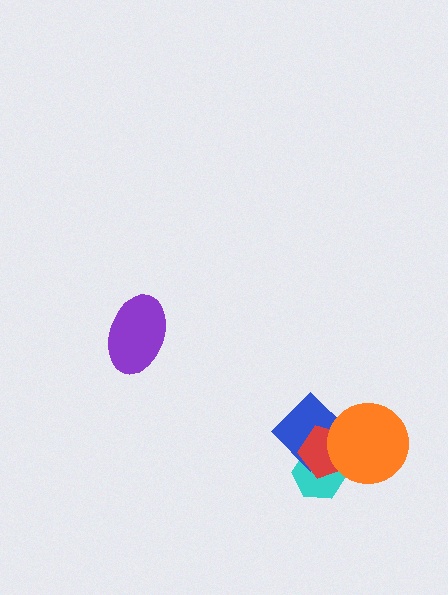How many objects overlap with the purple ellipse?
0 objects overlap with the purple ellipse.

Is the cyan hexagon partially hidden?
Yes, it is partially covered by another shape.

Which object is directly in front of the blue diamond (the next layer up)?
The red pentagon is directly in front of the blue diamond.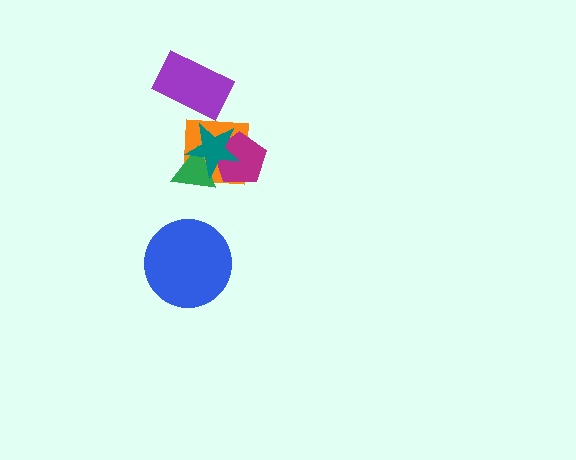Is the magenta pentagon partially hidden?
Yes, it is partially covered by another shape.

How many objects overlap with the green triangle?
3 objects overlap with the green triangle.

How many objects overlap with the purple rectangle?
1 object overlaps with the purple rectangle.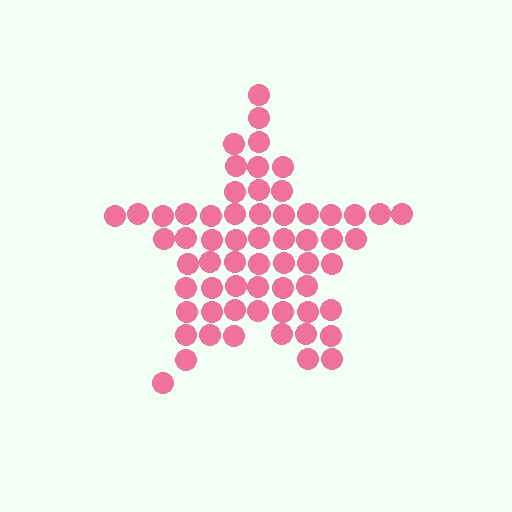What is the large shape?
The large shape is a star.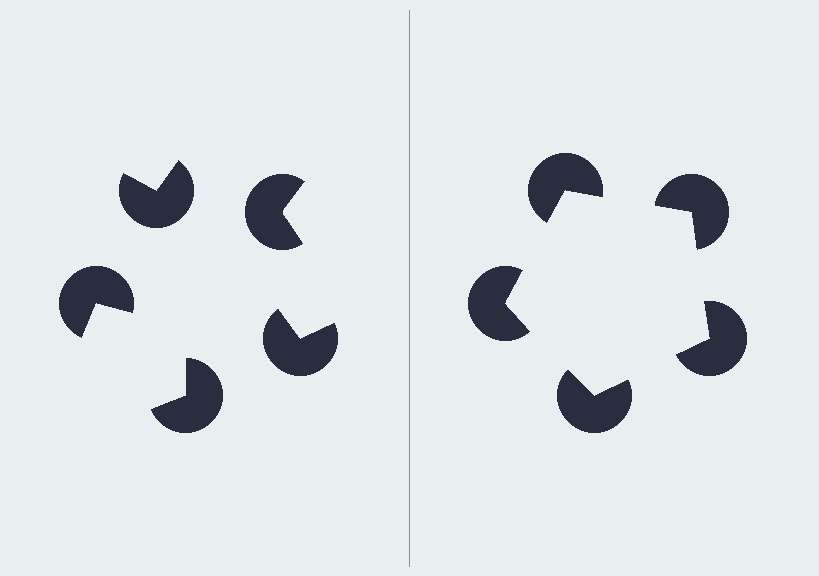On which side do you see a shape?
An illusory pentagon appears on the right side. On the left side the wedge cuts are rotated, so no coherent shape forms.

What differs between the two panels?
The pac-man discs are positioned identically on both sides; only the wedge orientations differ. On the right they align to a pentagon; on the left they are misaligned.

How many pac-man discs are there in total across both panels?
10 — 5 on each side.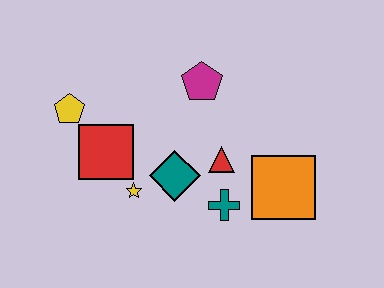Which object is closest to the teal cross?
The red triangle is closest to the teal cross.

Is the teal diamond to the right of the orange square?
No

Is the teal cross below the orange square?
Yes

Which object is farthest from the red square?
The orange square is farthest from the red square.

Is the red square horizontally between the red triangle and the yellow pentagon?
Yes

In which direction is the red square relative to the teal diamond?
The red square is to the left of the teal diamond.